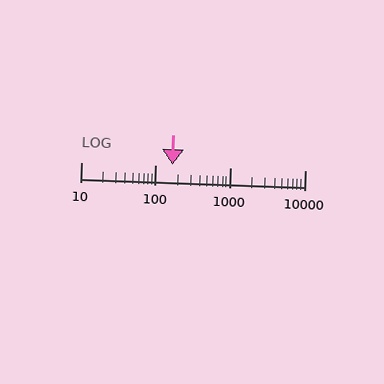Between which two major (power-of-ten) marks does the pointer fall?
The pointer is between 100 and 1000.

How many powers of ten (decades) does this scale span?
The scale spans 3 decades, from 10 to 10000.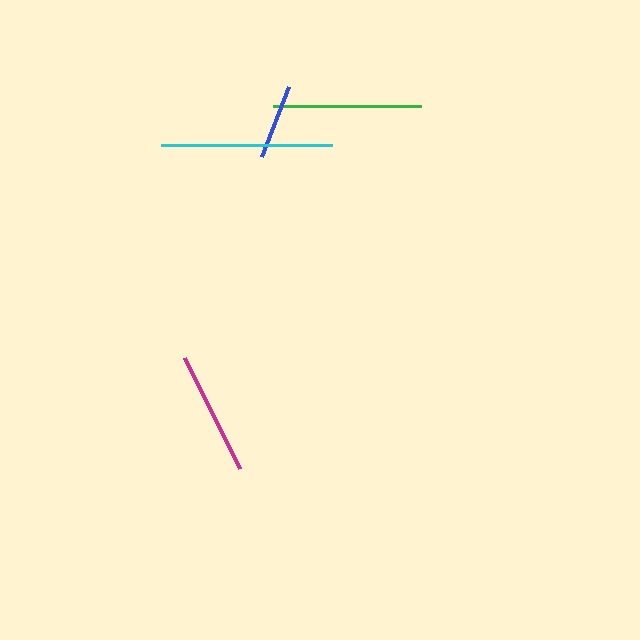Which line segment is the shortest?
The blue line is the shortest at approximately 74 pixels.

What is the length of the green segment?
The green segment is approximately 148 pixels long.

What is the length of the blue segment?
The blue segment is approximately 74 pixels long.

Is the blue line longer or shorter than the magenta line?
The magenta line is longer than the blue line.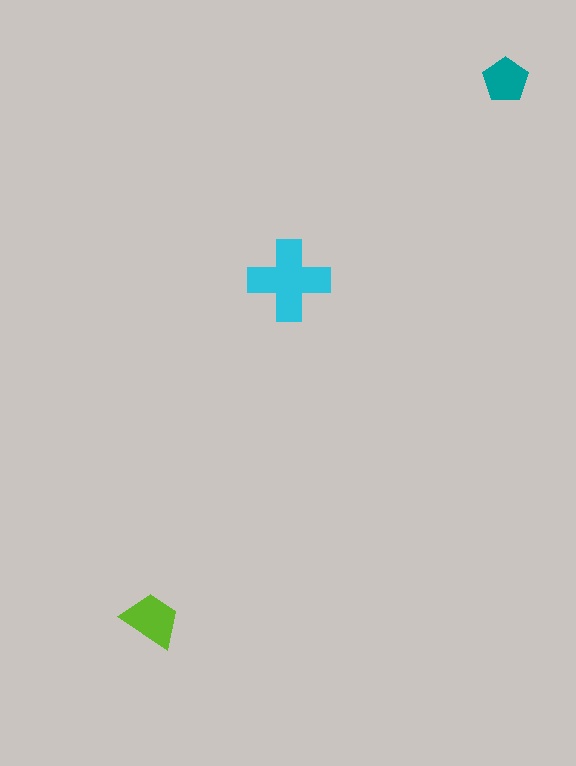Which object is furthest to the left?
The lime trapezoid is leftmost.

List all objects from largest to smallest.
The cyan cross, the lime trapezoid, the teal pentagon.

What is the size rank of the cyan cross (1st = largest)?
1st.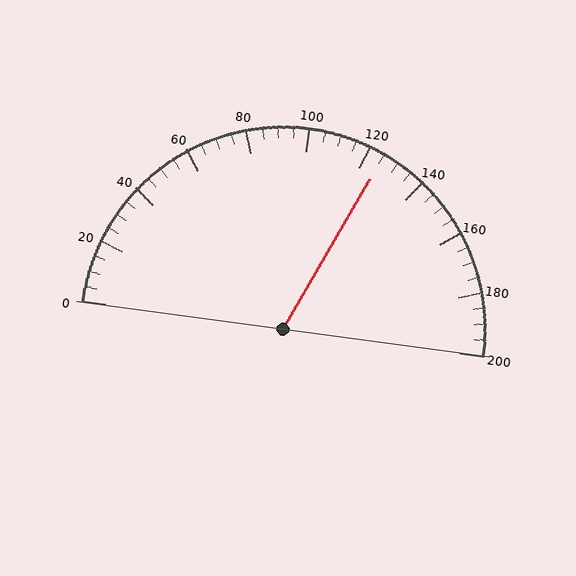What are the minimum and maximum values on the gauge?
The gauge ranges from 0 to 200.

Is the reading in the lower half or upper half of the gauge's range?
The reading is in the upper half of the range (0 to 200).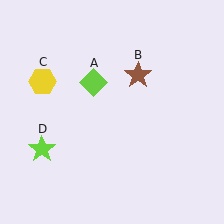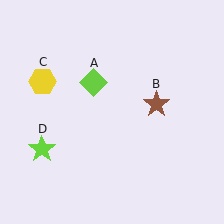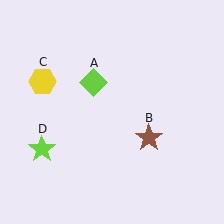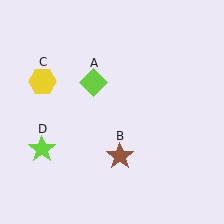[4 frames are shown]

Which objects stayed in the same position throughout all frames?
Lime diamond (object A) and yellow hexagon (object C) and lime star (object D) remained stationary.